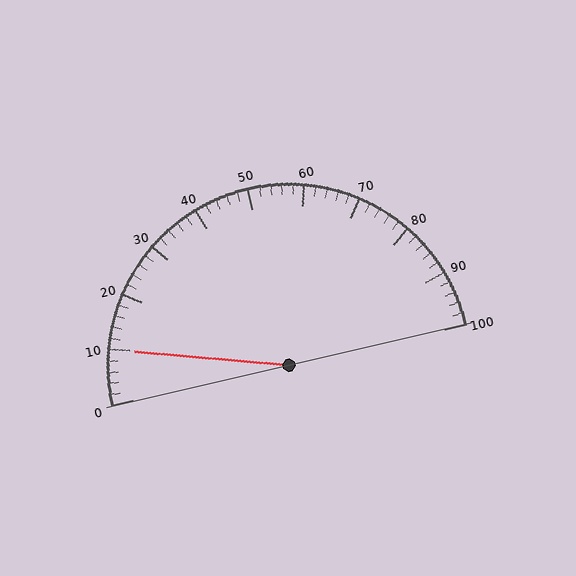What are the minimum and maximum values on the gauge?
The gauge ranges from 0 to 100.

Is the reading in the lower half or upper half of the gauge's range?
The reading is in the lower half of the range (0 to 100).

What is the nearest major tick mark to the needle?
The nearest major tick mark is 10.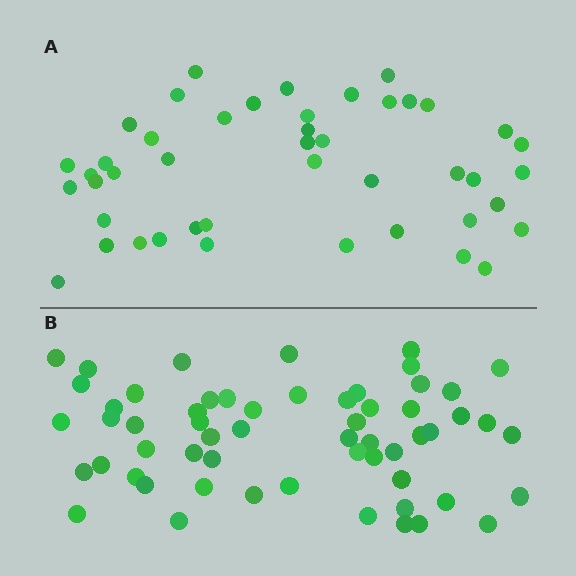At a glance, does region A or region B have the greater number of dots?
Region B (the bottom region) has more dots.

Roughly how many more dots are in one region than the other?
Region B has approximately 15 more dots than region A.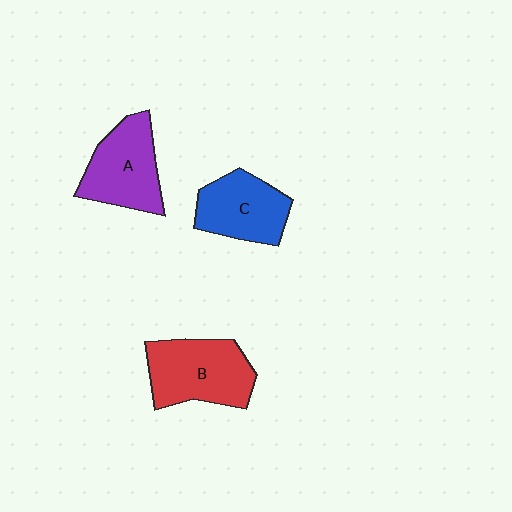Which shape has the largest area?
Shape B (red).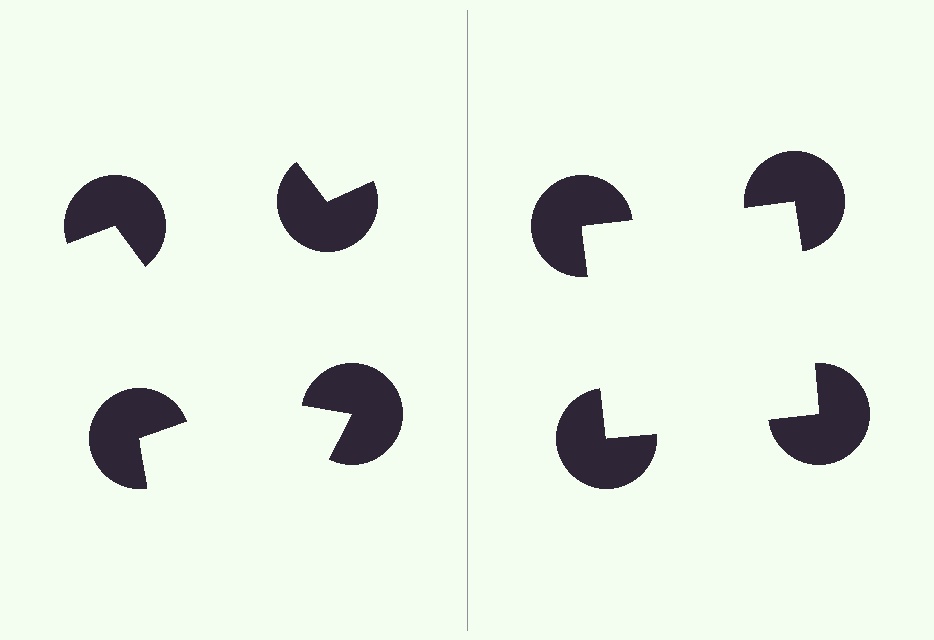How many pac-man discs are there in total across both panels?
8 — 4 on each side.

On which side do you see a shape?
An illusory square appears on the right side. On the left side the wedge cuts are rotated, so no coherent shape forms.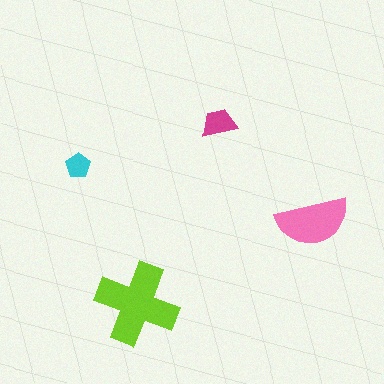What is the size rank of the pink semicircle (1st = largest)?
2nd.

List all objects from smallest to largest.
The cyan pentagon, the magenta trapezoid, the pink semicircle, the lime cross.